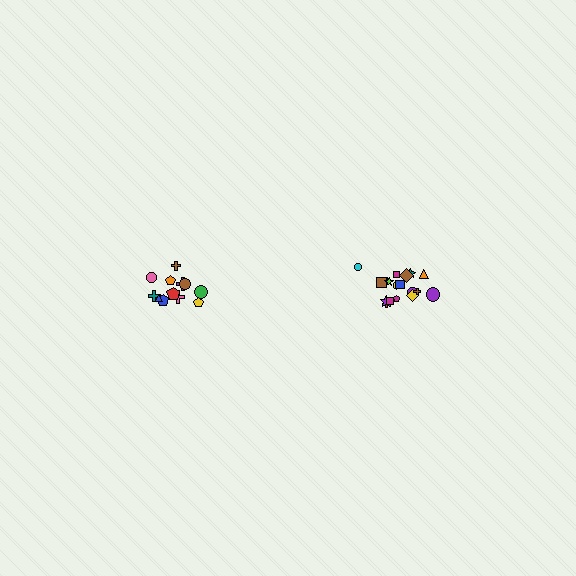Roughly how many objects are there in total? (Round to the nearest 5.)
Roughly 30 objects in total.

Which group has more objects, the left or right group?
The right group.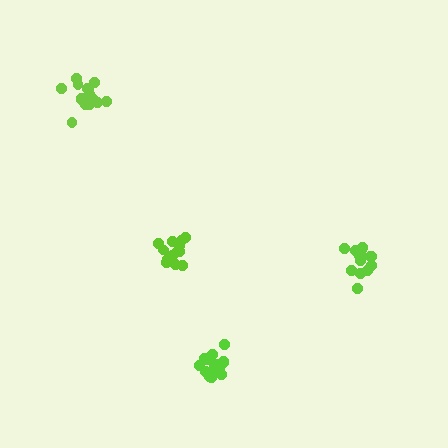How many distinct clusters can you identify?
There are 4 distinct clusters.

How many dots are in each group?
Group 1: 18 dots, Group 2: 14 dots, Group 3: 16 dots, Group 4: 16 dots (64 total).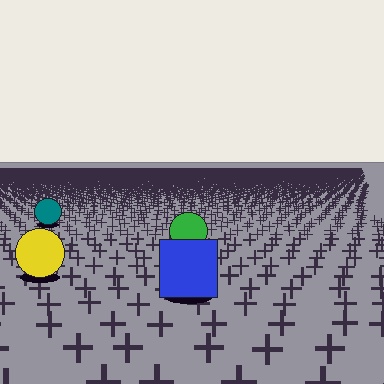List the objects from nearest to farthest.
From nearest to farthest: the blue square, the yellow circle, the green circle, the teal circle.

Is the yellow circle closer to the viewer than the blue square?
No. The blue square is closer — you can tell from the texture gradient: the ground texture is coarser near it.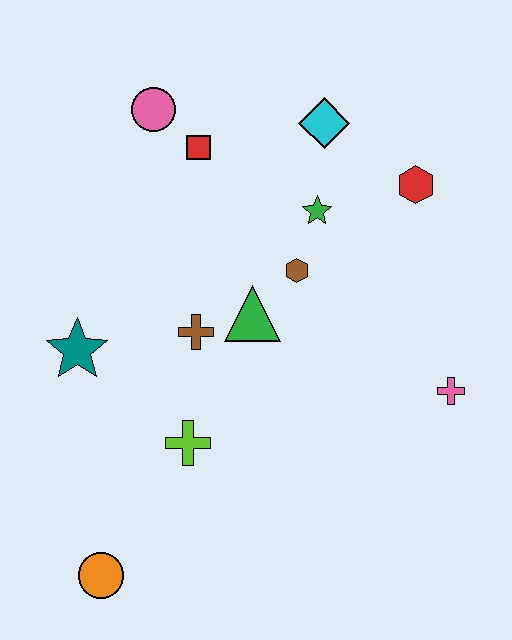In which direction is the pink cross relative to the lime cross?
The pink cross is to the right of the lime cross.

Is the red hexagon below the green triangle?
No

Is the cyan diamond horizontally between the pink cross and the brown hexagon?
Yes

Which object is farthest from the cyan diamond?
The orange circle is farthest from the cyan diamond.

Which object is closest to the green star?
The brown hexagon is closest to the green star.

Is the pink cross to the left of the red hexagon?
No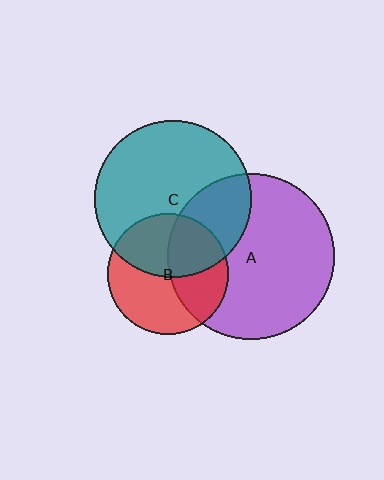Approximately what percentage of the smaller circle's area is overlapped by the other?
Approximately 40%.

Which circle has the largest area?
Circle A (purple).